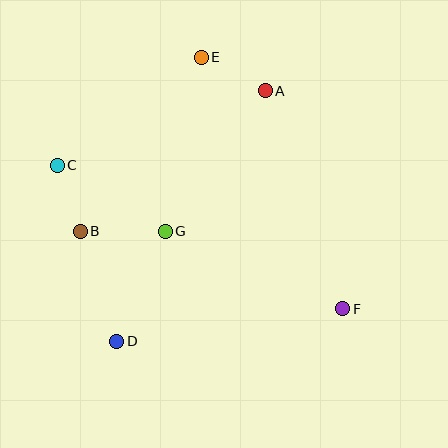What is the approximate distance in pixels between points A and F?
The distance between A and F is approximately 231 pixels.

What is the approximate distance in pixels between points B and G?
The distance between B and G is approximately 85 pixels.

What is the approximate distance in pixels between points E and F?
The distance between E and F is approximately 288 pixels.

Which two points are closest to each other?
Points B and C are closest to each other.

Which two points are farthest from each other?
Points C and F are farthest from each other.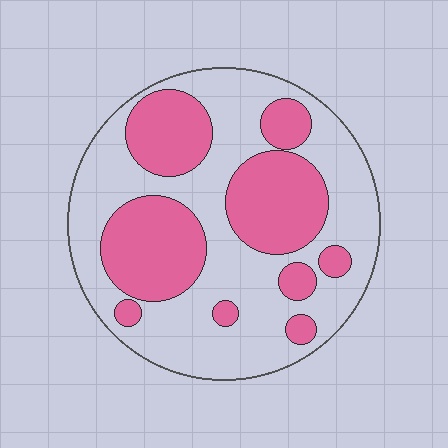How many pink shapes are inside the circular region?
9.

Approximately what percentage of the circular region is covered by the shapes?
Approximately 40%.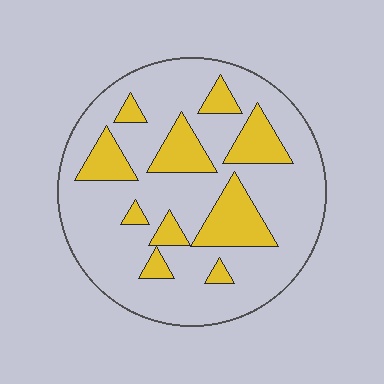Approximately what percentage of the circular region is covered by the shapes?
Approximately 25%.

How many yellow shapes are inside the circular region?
10.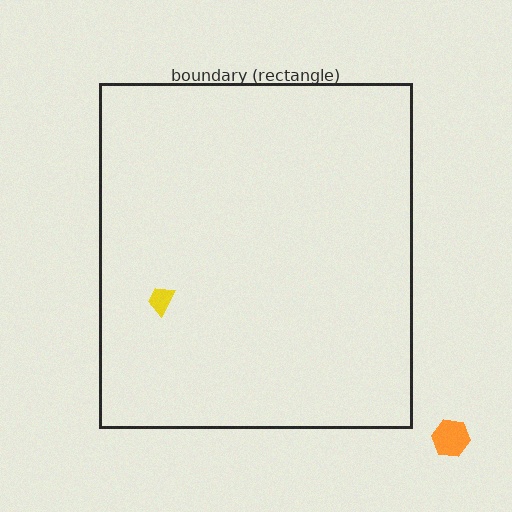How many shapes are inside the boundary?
1 inside, 1 outside.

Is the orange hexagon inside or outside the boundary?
Outside.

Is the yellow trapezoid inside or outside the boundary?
Inside.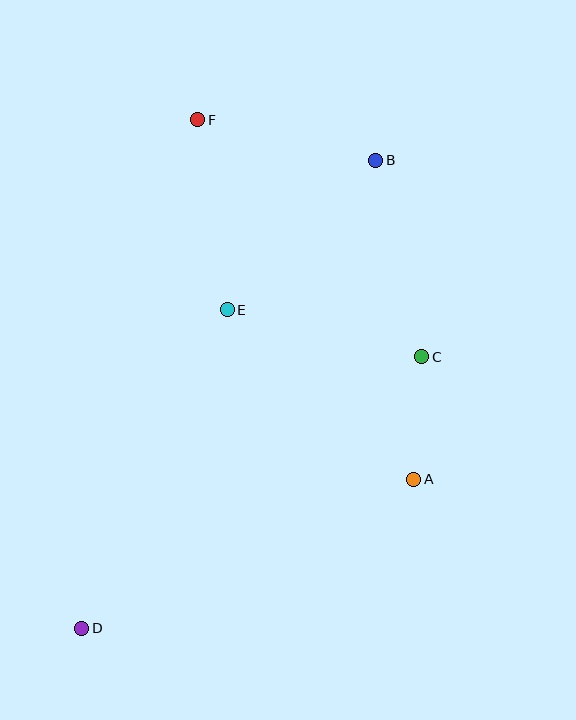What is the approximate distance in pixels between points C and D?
The distance between C and D is approximately 435 pixels.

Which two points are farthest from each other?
Points B and D are farthest from each other.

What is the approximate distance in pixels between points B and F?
The distance between B and F is approximately 183 pixels.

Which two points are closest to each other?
Points A and C are closest to each other.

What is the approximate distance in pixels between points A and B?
The distance between A and B is approximately 321 pixels.